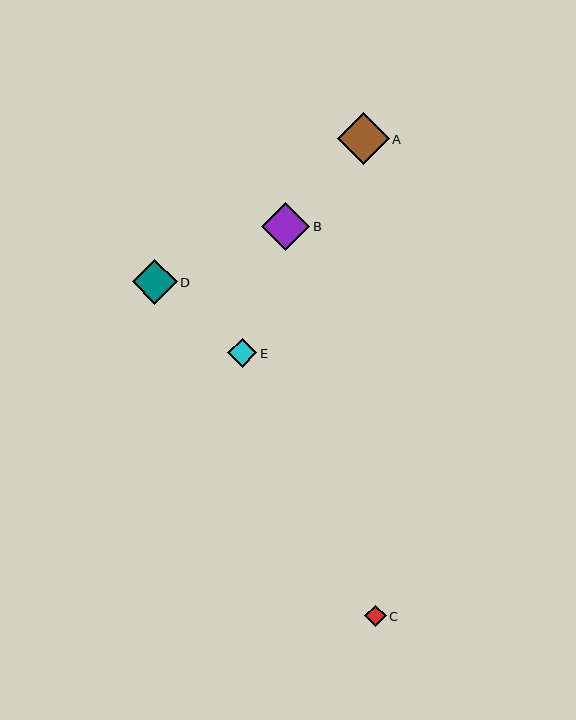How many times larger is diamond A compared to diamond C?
Diamond A is approximately 2.4 times the size of diamond C.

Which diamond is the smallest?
Diamond C is the smallest with a size of approximately 22 pixels.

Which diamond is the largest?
Diamond A is the largest with a size of approximately 52 pixels.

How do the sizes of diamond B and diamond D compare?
Diamond B and diamond D are approximately the same size.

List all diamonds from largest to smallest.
From largest to smallest: A, B, D, E, C.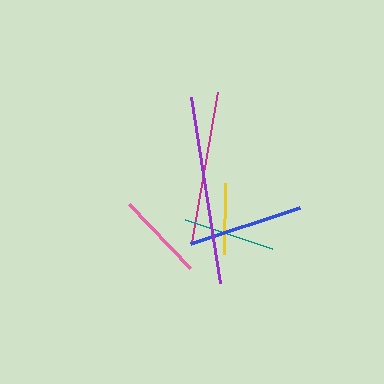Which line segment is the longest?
The purple line is the longest at approximately 188 pixels.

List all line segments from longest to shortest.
From longest to shortest: purple, magenta, blue, teal, pink, yellow.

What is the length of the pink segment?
The pink segment is approximately 89 pixels long.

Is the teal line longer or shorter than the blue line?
The blue line is longer than the teal line.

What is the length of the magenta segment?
The magenta segment is approximately 152 pixels long.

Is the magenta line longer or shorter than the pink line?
The magenta line is longer than the pink line.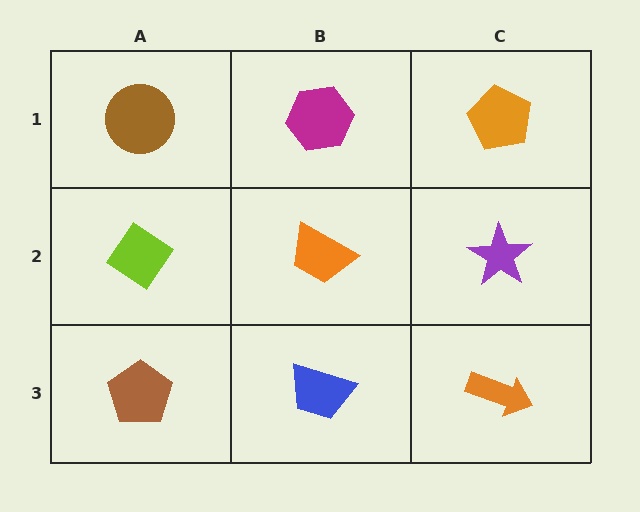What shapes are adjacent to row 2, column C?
An orange pentagon (row 1, column C), an orange arrow (row 3, column C), an orange trapezoid (row 2, column B).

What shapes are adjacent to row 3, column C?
A purple star (row 2, column C), a blue trapezoid (row 3, column B).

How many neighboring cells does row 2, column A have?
3.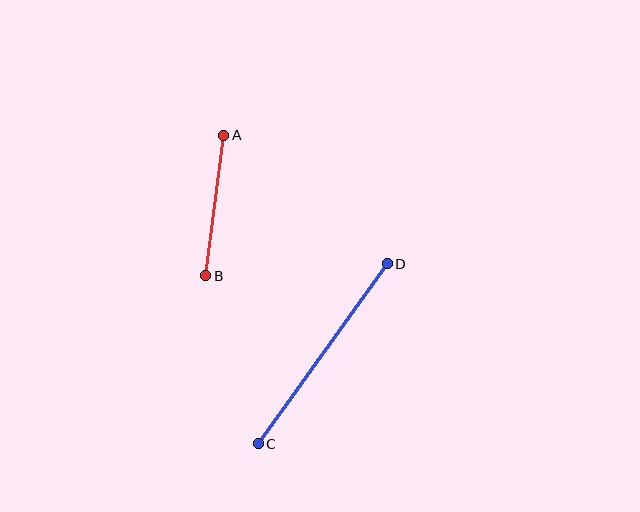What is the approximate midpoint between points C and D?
The midpoint is at approximately (323, 354) pixels.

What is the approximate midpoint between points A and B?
The midpoint is at approximately (215, 206) pixels.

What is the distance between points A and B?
The distance is approximately 141 pixels.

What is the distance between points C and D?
The distance is approximately 221 pixels.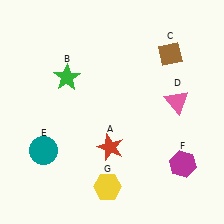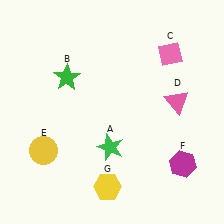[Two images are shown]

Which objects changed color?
A changed from red to green. C changed from brown to pink. E changed from teal to yellow.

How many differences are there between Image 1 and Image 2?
There are 3 differences between the two images.